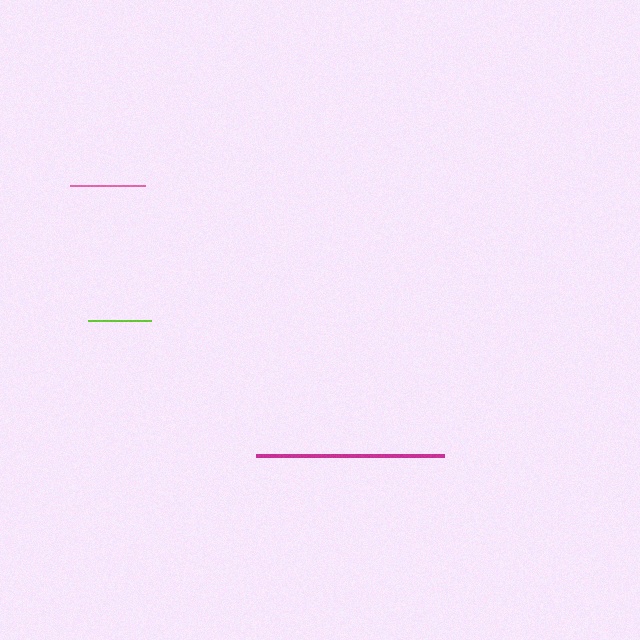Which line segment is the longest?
The magenta line is the longest at approximately 188 pixels.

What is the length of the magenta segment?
The magenta segment is approximately 188 pixels long.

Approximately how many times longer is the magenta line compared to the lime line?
The magenta line is approximately 3.0 times the length of the lime line.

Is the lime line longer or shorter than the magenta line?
The magenta line is longer than the lime line.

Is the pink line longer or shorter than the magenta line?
The magenta line is longer than the pink line.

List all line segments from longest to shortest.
From longest to shortest: magenta, pink, lime.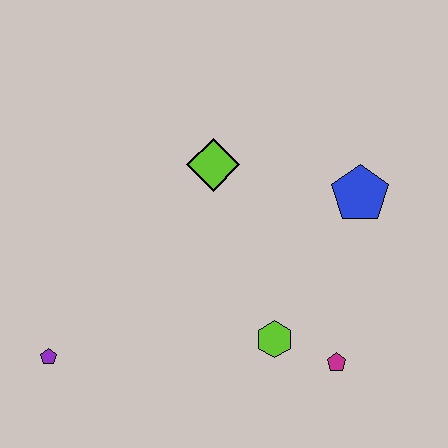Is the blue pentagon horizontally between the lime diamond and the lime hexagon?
No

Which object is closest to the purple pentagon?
The lime hexagon is closest to the purple pentagon.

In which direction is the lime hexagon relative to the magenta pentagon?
The lime hexagon is to the left of the magenta pentagon.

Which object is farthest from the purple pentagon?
The blue pentagon is farthest from the purple pentagon.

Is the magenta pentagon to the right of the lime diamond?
Yes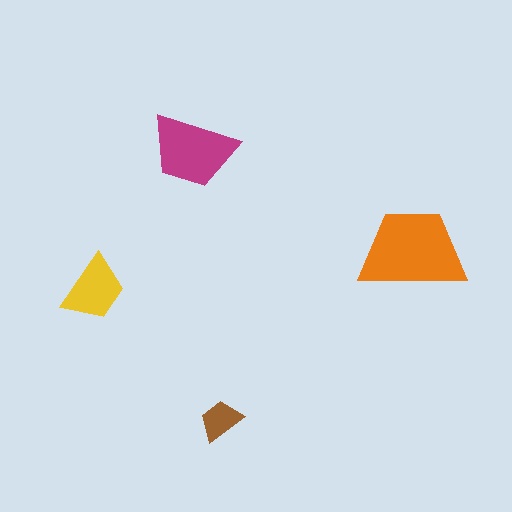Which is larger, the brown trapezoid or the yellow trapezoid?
The yellow one.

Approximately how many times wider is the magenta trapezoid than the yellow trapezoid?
About 1.5 times wider.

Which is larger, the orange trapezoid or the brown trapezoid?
The orange one.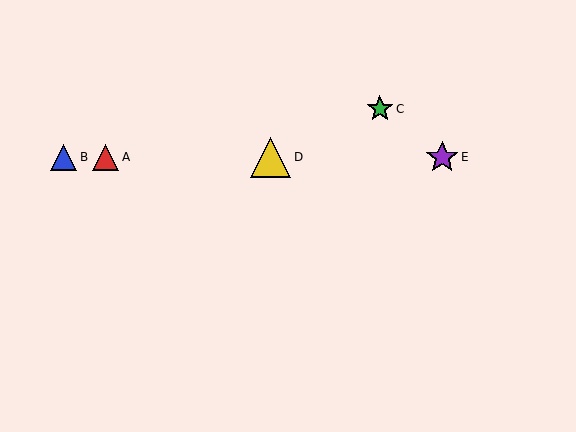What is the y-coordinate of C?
Object C is at y≈109.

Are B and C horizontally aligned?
No, B is at y≈157 and C is at y≈109.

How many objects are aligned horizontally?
4 objects (A, B, D, E) are aligned horizontally.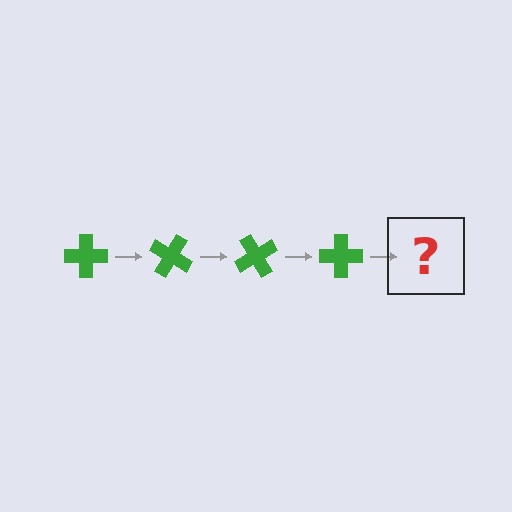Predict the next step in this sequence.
The next step is a green cross rotated 120 degrees.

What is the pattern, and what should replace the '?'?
The pattern is that the cross rotates 30 degrees each step. The '?' should be a green cross rotated 120 degrees.